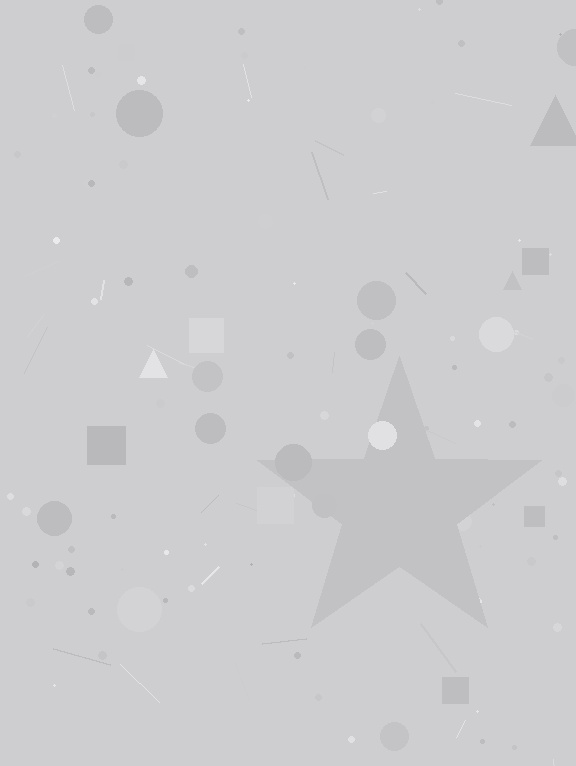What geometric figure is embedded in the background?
A star is embedded in the background.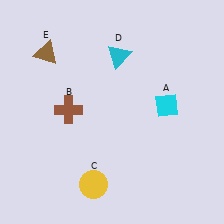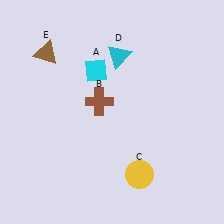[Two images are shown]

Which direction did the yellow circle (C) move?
The yellow circle (C) moved right.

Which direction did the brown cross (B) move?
The brown cross (B) moved right.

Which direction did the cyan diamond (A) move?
The cyan diamond (A) moved left.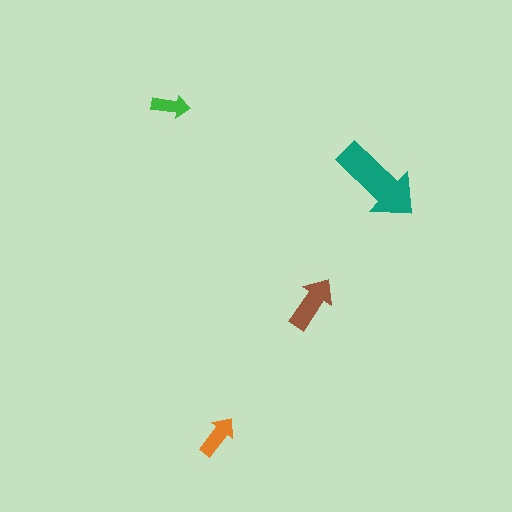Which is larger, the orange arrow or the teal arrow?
The teal one.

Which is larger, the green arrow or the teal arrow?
The teal one.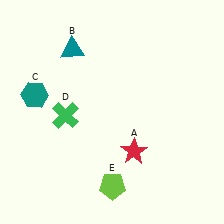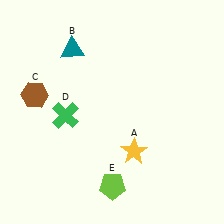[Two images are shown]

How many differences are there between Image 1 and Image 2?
There are 2 differences between the two images.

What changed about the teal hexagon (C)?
In Image 1, C is teal. In Image 2, it changed to brown.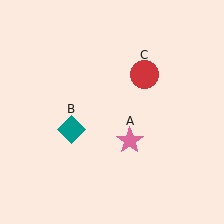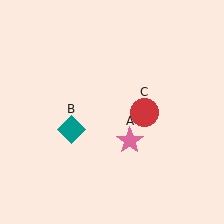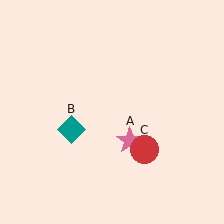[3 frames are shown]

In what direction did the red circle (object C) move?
The red circle (object C) moved down.